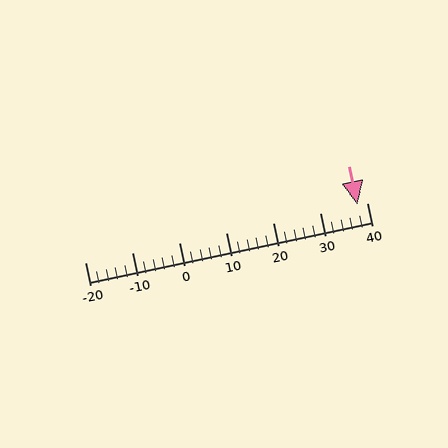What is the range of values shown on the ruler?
The ruler shows values from -20 to 40.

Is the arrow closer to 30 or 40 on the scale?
The arrow is closer to 40.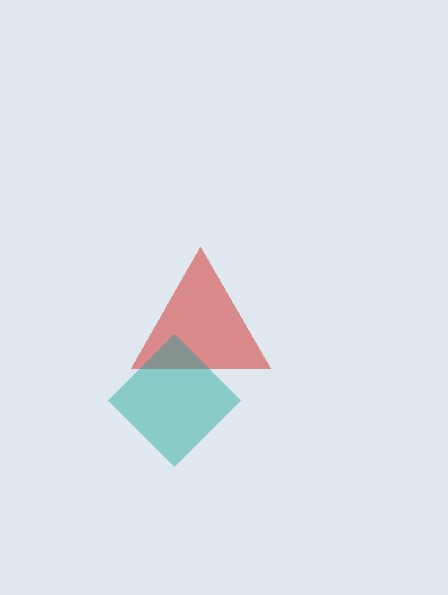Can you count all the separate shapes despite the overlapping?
Yes, there are 2 separate shapes.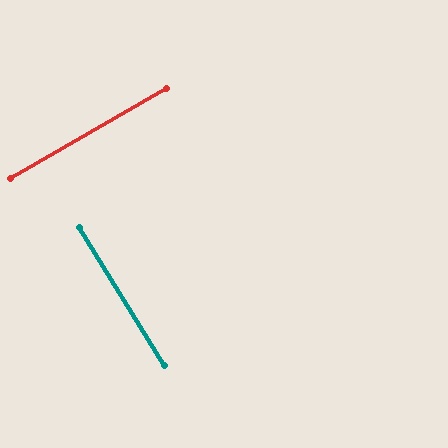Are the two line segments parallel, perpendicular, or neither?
Perpendicular — they meet at approximately 88°.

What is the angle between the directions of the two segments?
Approximately 88 degrees.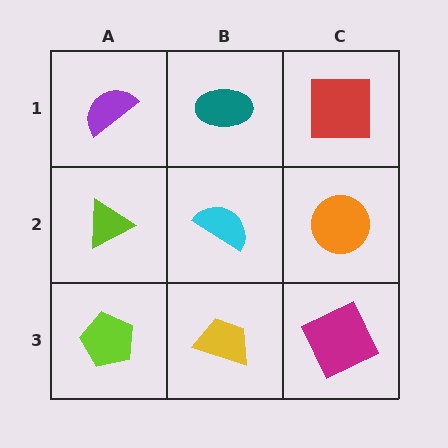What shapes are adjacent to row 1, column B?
A cyan semicircle (row 2, column B), a purple semicircle (row 1, column A), a red square (row 1, column C).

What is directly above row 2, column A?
A purple semicircle.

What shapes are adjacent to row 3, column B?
A cyan semicircle (row 2, column B), a lime pentagon (row 3, column A), a magenta square (row 3, column C).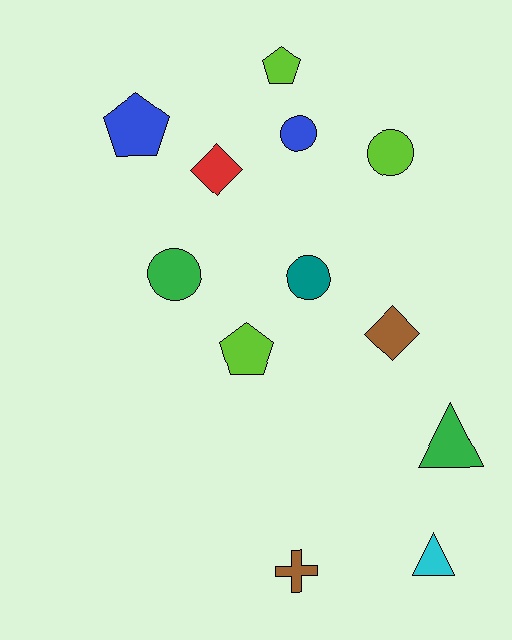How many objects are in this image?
There are 12 objects.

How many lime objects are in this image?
There are 3 lime objects.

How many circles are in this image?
There are 4 circles.